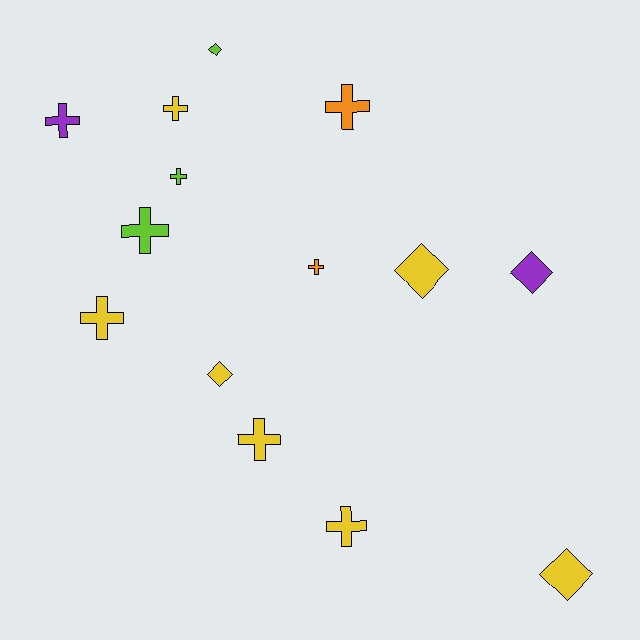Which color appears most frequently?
Yellow, with 7 objects.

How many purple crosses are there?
There is 1 purple cross.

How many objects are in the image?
There are 14 objects.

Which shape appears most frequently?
Cross, with 9 objects.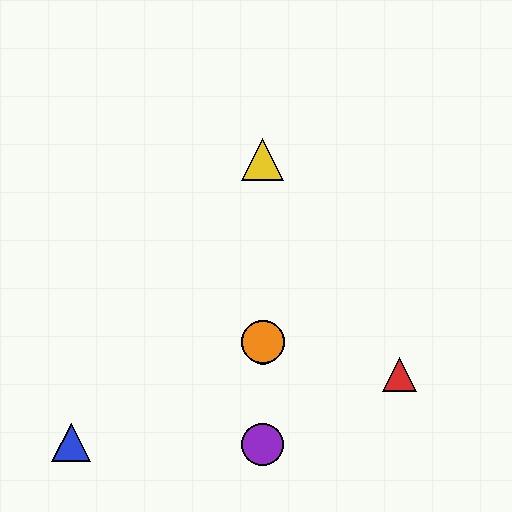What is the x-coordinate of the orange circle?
The orange circle is at x≈263.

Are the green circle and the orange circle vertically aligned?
Yes, both are at x≈263.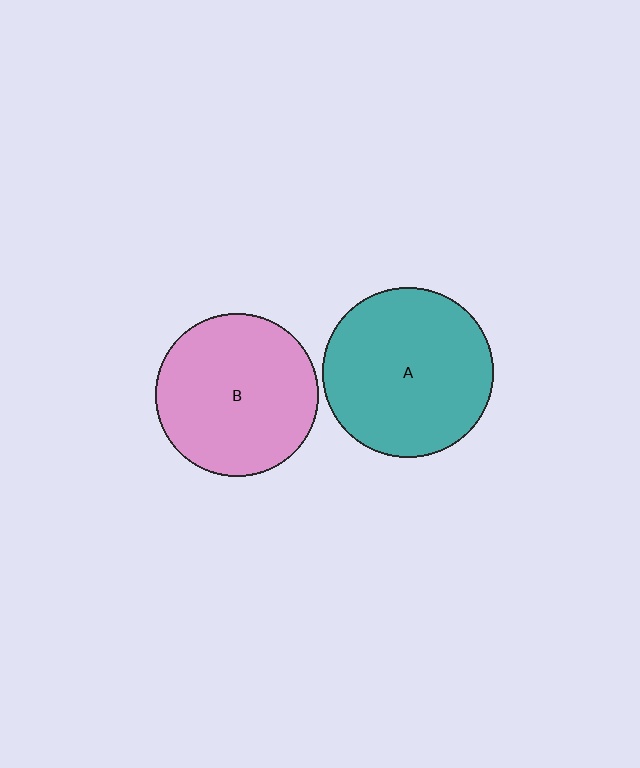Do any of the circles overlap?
No, none of the circles overlap.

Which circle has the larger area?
Circle A (teal).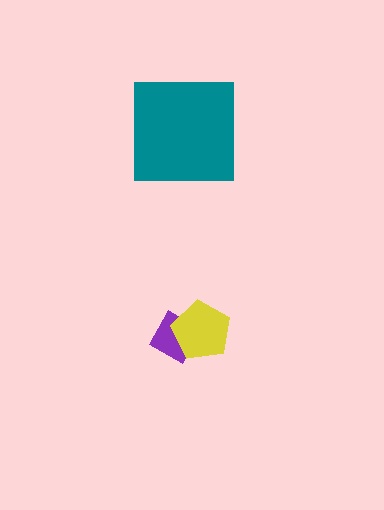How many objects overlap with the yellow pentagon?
1 object overlaps with the yellow pentagon.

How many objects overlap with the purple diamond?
1 object overlaps with the purple diamond.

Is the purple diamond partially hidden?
Yes, it is partially covered by another shape.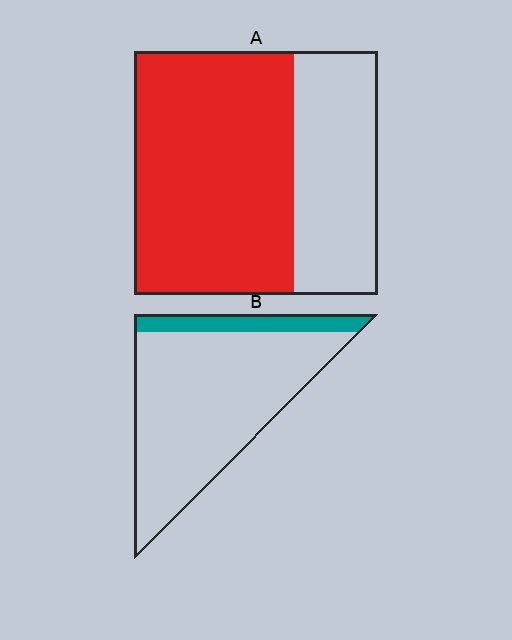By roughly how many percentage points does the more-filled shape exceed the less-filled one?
By roughly 50 percentage points (A over B).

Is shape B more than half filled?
No.